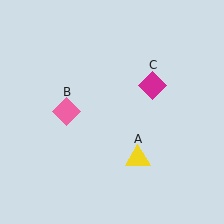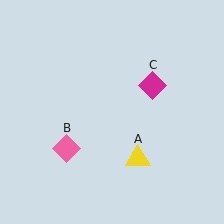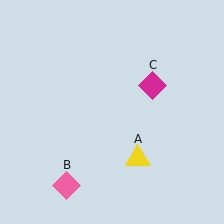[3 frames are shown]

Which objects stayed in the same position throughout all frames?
Yellow triangle (object A) and magenta diamond (object C) remained stationary.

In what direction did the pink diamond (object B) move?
The pink diamond (object B) moved down.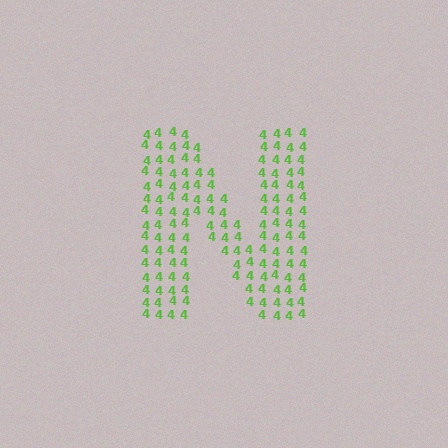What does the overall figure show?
The overall figure shows the letter N.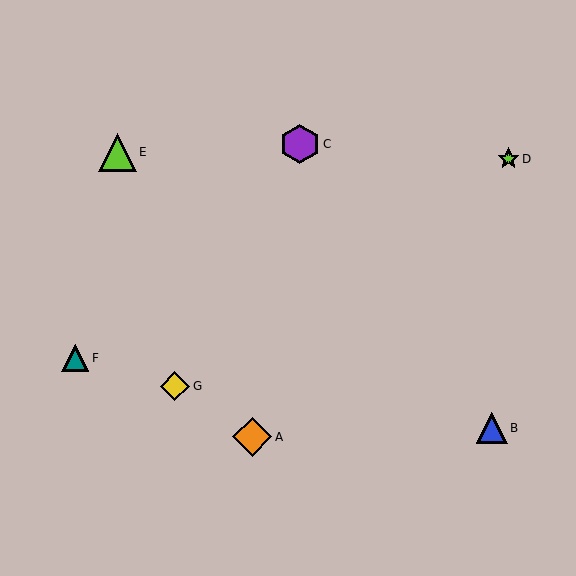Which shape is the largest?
The purple hexagon (labeled C) is the largest.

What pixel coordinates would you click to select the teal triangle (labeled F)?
Click at (75, 358) to select the teal triangle F.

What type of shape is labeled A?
Shape A is an orange diamond.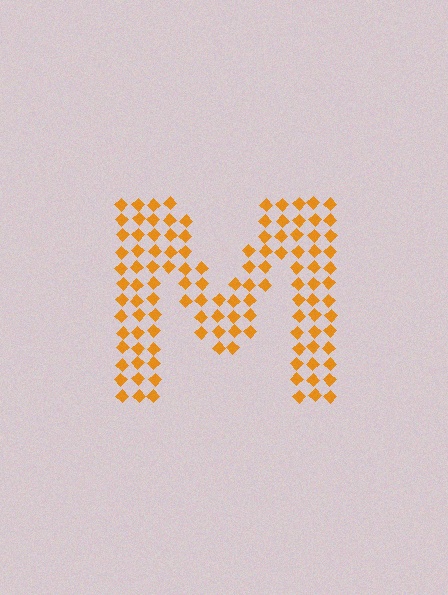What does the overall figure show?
The overall figure shows the letter M.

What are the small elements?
The small elements are diamonds.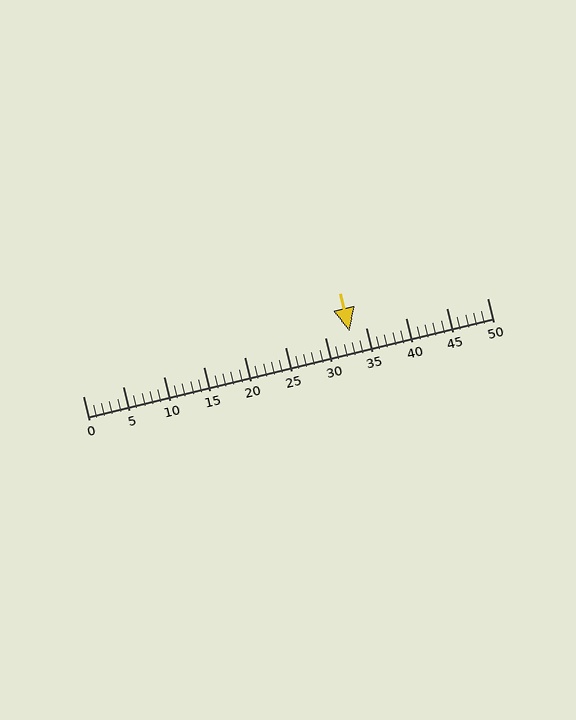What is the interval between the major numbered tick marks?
The major tick marks are spaced 5 units apart.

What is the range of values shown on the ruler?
The ruler shows values from 0 to 50.